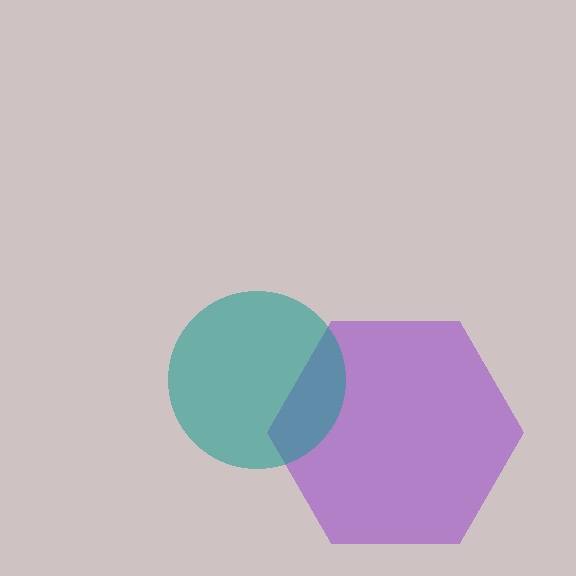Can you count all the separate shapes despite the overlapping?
Yes, there are 2 separate shapes.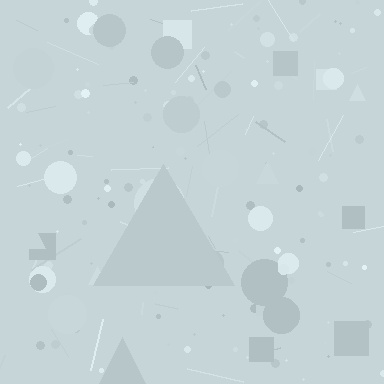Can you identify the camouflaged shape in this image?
The camouflaged shape is a triangle.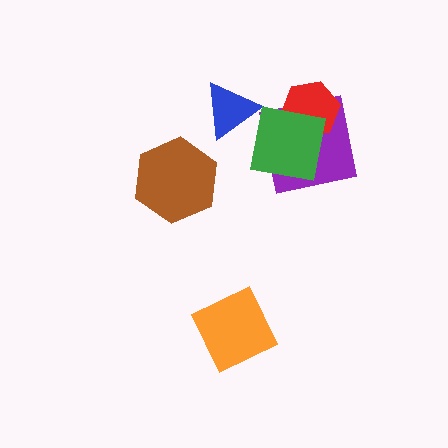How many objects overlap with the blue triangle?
0 objects overlap with the blue triangle.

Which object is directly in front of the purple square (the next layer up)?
The red hexagon is directly in front of the purple square.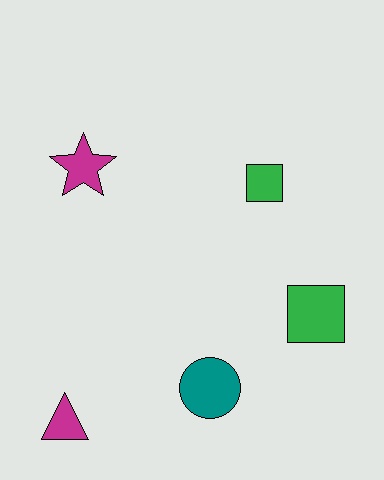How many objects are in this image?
There are 5 objects.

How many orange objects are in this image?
There are no orange objects.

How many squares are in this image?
There are 2 squares.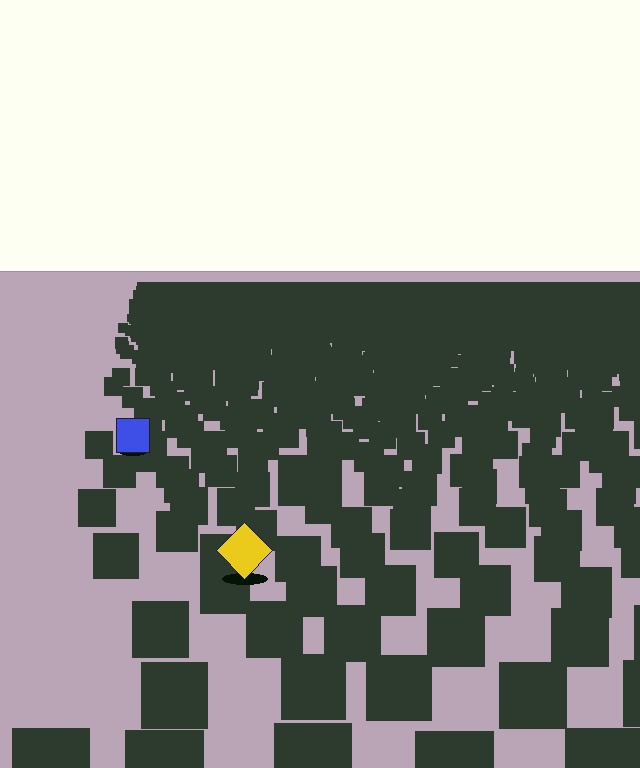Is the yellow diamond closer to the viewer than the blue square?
Yes. The yellow diamond is closer — you can tell from the texture gradient: the ground texture is coarser near it.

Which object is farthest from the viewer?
The blue square is farthest from the viewer. It appears smaller and the ground texture around it is denser.